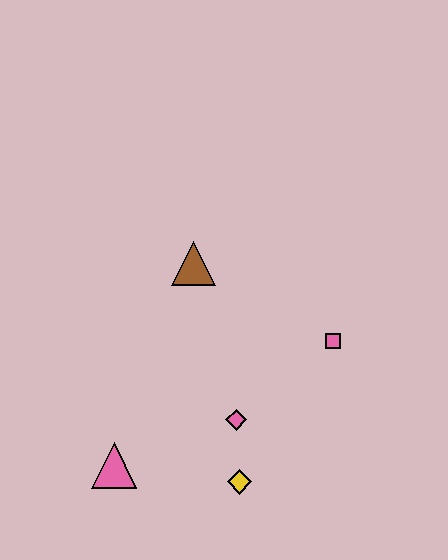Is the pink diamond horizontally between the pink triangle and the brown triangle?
No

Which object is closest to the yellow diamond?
The pink diamond is closest to the yellow diamond.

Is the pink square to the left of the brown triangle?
No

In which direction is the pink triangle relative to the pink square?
The pink triangle is to the left of the pink square.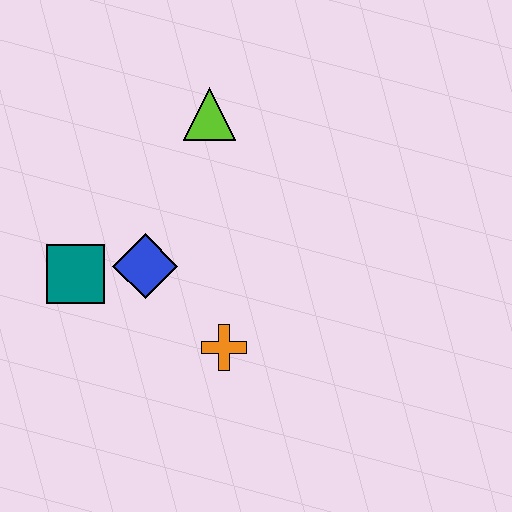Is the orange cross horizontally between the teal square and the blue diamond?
No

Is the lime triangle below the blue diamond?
No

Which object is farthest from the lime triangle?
The orange cross is farthest from the lime triangle.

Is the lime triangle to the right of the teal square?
Yes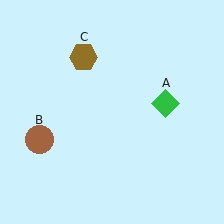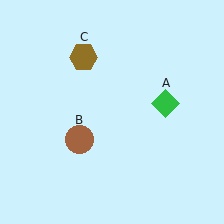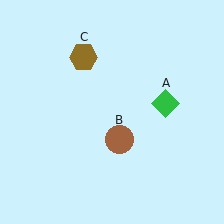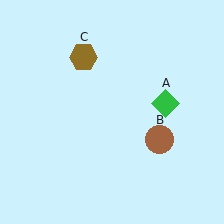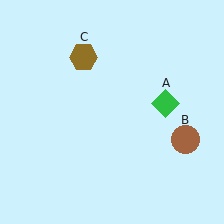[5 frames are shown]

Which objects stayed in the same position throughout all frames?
Green diamond (object A) and brown hexagon (object C) remained stationary.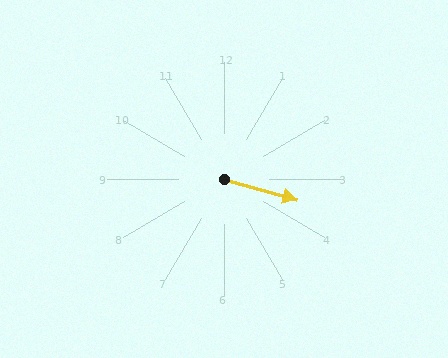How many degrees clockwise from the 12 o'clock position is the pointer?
Approximately 106 degrees.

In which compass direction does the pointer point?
East.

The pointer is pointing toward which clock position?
Roughly 4 o'clock.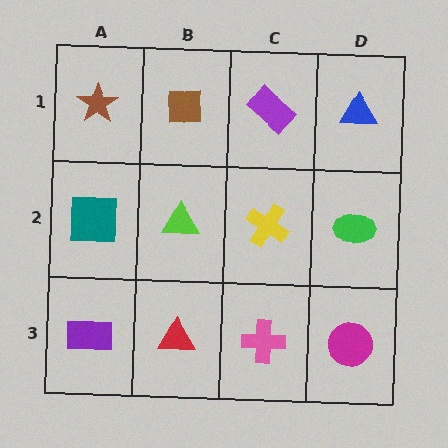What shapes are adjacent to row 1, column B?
A lime triangle (row 2, column B), a brown star (row 1, column A), a purple rectangle (row 1, column C).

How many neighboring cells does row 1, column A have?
2.